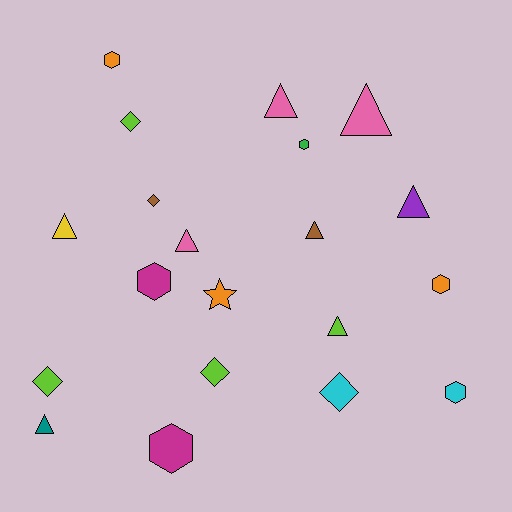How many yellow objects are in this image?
There is 1 yellow object.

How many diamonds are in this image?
There are 5 diamonds.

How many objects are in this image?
There are 20 objects.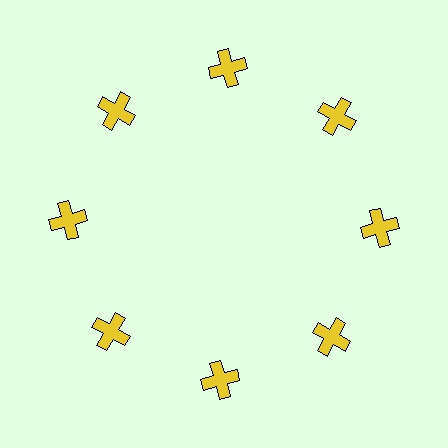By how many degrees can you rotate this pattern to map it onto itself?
The pattern maps onto itself every 45 degrees of rotation.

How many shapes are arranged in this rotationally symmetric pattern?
There are 8 shapes, arranged in 8 groups of 1.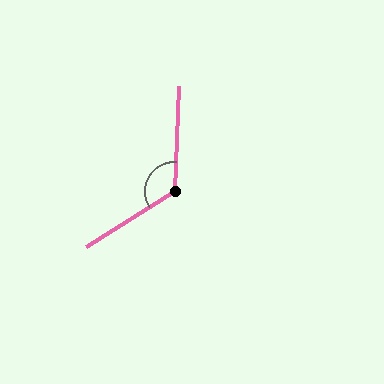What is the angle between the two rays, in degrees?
Approximately 125 degrees.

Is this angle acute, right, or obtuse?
It is obtuse.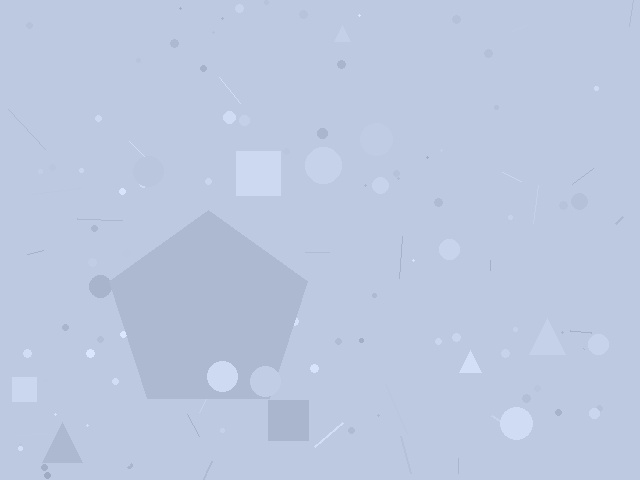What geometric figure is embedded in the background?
A pentagon is embedded in the background.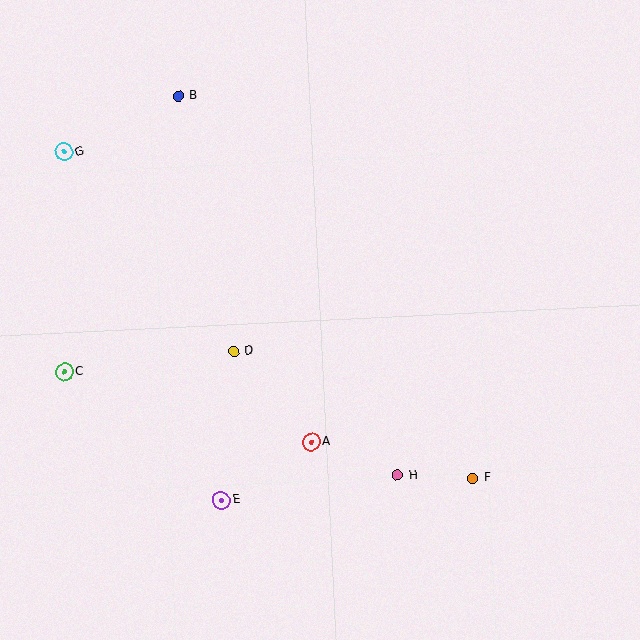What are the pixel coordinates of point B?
Point B is at (178, 96).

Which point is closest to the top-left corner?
Point G is closest to the top-left corner.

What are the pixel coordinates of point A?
Point A is at (311, 442).